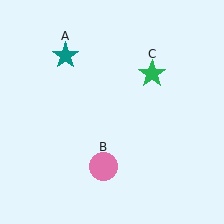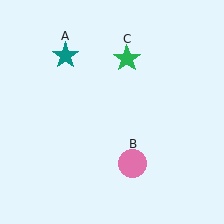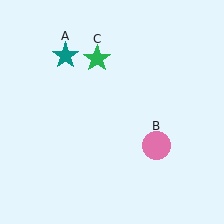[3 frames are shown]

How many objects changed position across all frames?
2 objects changed position: pink circle (object B), green star (object C).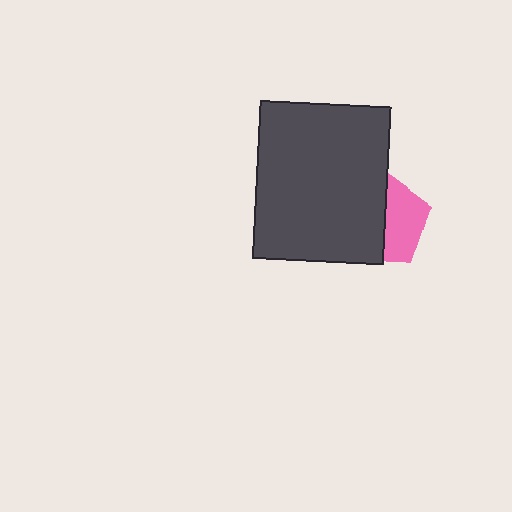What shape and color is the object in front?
The object in front is a dark gray rectangle.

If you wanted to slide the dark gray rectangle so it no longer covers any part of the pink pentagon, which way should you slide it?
Slide it left — that is the most direct way to separate the two shapes.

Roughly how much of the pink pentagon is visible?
About half of it is visible (roughly 46%).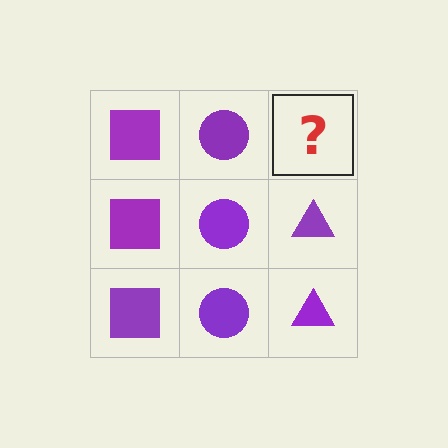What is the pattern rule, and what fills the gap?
The rule is that each column has a consistent shape. The gap should be filled with a purple triangle.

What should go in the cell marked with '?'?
The missing cell should contain a purple triangle.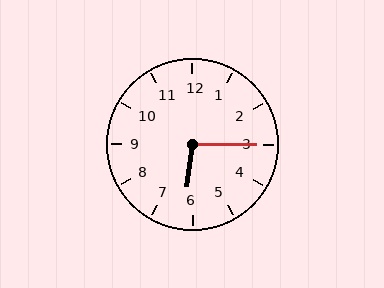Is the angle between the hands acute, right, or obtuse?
It is obtuse.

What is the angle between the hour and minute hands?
Approximately 98 degrees.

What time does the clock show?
6:15.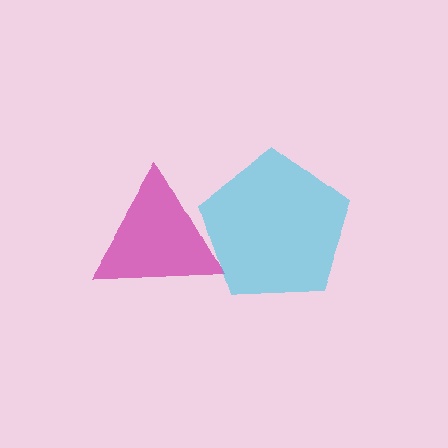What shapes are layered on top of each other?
The layered shapes are: a magenta triangle, a cyan pentagon.